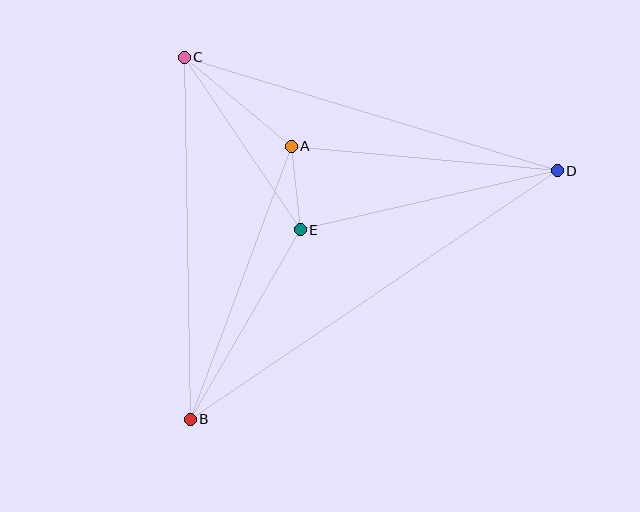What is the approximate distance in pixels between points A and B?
The distance between A and B is approximately 291 pixels.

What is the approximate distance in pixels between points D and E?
The distance between D and E is approximately 264 pixels.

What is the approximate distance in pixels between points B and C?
The distance between B and C is approximately 362 pixels.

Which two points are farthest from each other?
Points B and D are farthest from each other.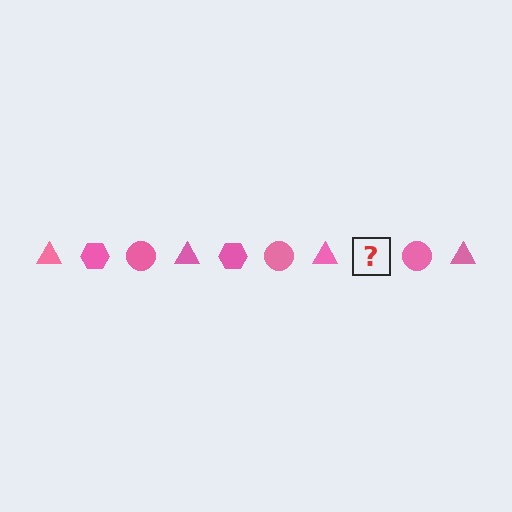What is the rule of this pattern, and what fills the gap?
The rule is that the pattern cycles through triangle, hexagon, circle shapes in pink. The gap should be filled with a pink hexagon.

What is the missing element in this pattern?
The missing element is a pink hexagon.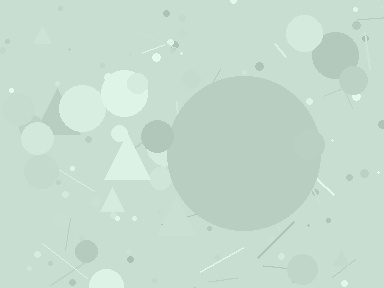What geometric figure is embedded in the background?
A circle is embedded in the background.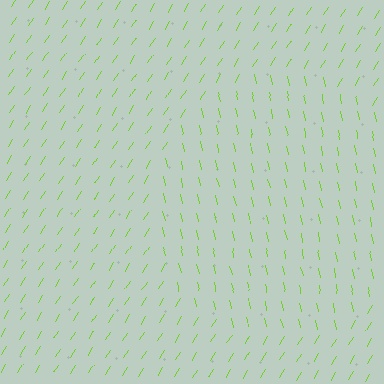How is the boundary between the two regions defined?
The boundary is defined purely by a change in line orientation (approximately 45 degrees difference). All lines are the same color and thickness.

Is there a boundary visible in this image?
Yes, there is a texture boundary formed by a change in line orientation.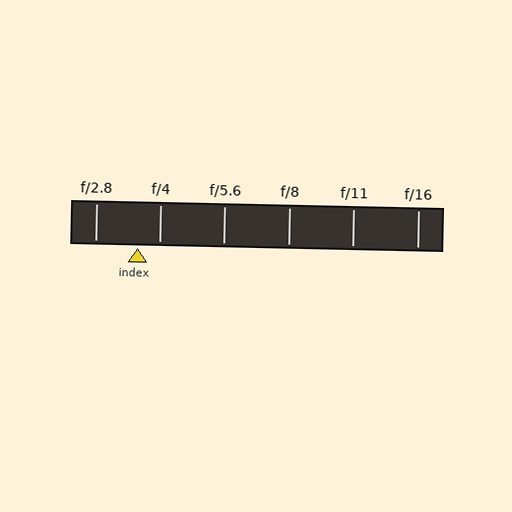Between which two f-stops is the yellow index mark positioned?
The index mark is between f/2.8 and f/4.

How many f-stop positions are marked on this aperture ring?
There are 6 f-stop positions marked.